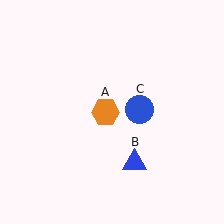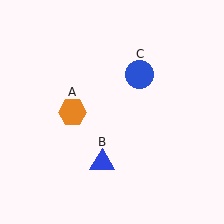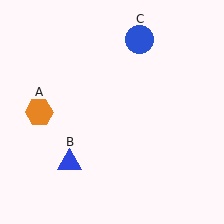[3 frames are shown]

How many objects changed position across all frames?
3 objects changed position: orange hexagon (object A), blue triangle (object B), blue circle (object C).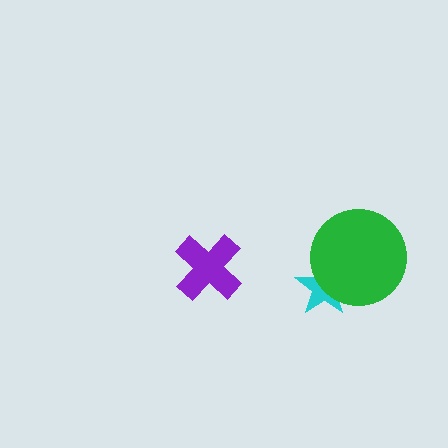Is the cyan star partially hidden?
Yes, it is partially covered by another shape.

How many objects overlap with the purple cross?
0 objects overlap with the purple cross.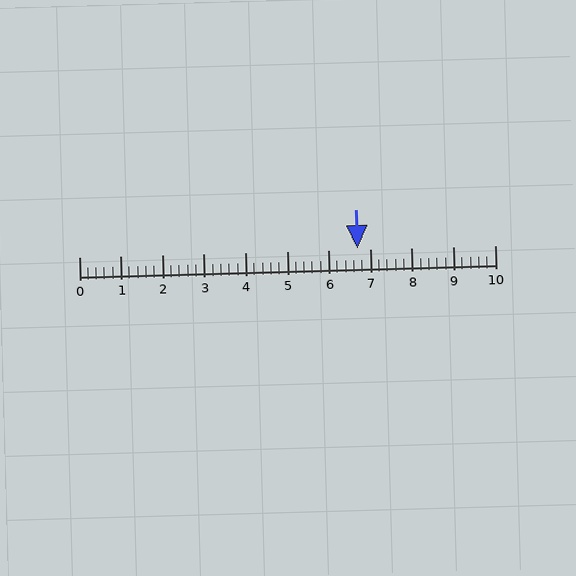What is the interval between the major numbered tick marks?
The major tick marks are spaced 1 units apart.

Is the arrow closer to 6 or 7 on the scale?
The arrow is closer to 7.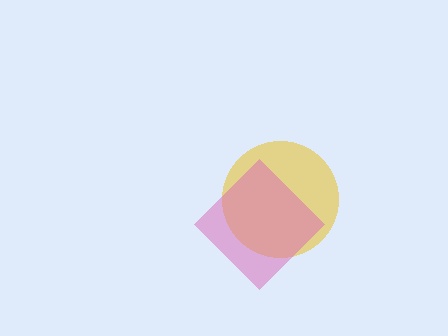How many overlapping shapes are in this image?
There are 2 overlapping shapes in the image.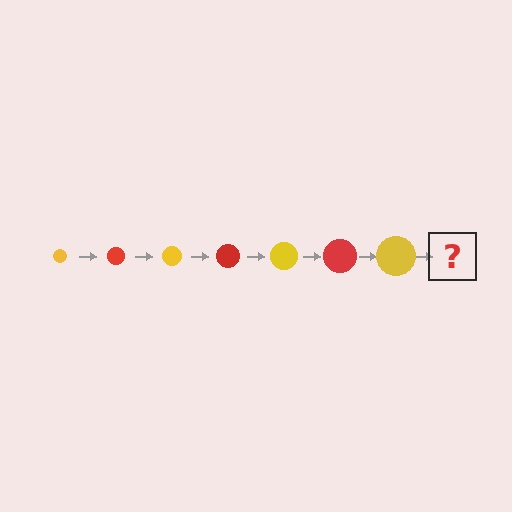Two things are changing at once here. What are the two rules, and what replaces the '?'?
The two rules are that the circle grows larger each step and the color cycles through yellow and red. The '?' should be a red circle, larger than the previous one.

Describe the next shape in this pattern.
It should be a red circle, larger than the previous one.